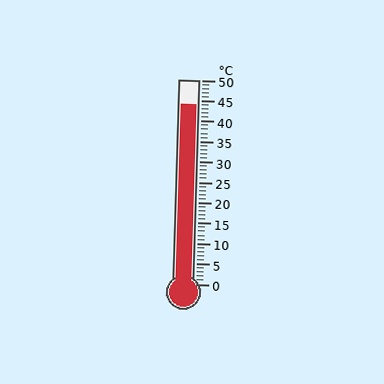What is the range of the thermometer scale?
The thermometer scale ranges from 0°C to 50°C.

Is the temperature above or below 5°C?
The temperature is above 5°C.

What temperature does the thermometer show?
The thermometer shows approximately 44°C.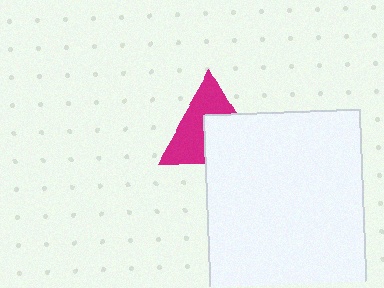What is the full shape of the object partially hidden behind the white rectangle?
The partially hidden object is a magenta triangle.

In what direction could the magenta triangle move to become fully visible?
The magenta triangle could move toward the upper-left. That would shift it out from behind the white rectangle entirely.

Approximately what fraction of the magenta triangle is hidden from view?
Roughly 46% of the magenta triangle is hidden behind the white rectangle.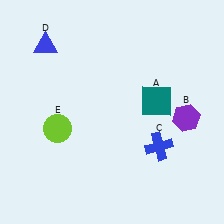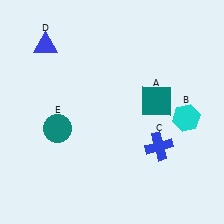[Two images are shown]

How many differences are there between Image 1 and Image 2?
There are 2 differences between the two images.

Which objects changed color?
B changed from purple to cyan. E changed from lime to teal.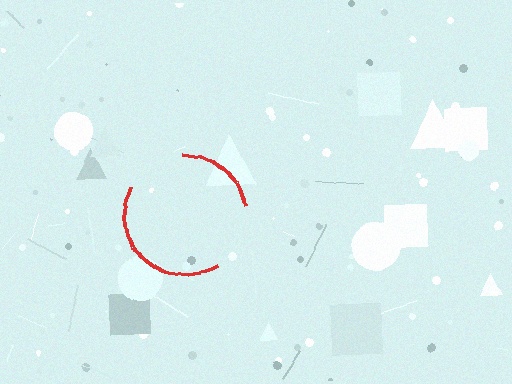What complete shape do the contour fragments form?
The contour fragments form a circle.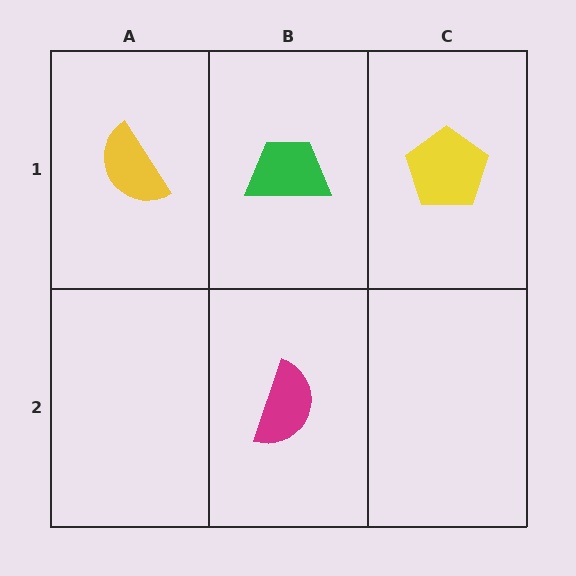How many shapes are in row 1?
3 shapes.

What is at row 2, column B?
A magenta semicircle.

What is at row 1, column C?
A yellow pentagon.